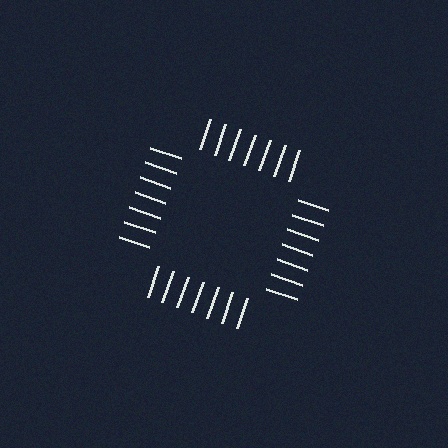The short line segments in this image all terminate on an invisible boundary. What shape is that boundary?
An illusory square — the line segments terminate on its edges but no continuous stroke is drawn.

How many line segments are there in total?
28 — 7 along each of the 4 edges.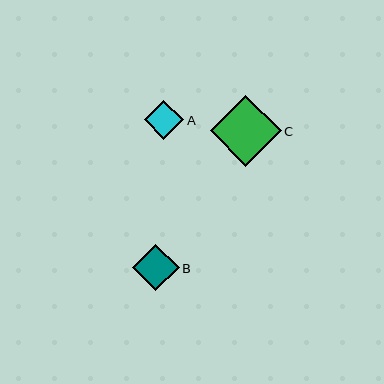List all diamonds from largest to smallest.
From largest to smallest: C, B, A.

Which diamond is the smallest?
Diamond A is the smallest with a size of approximately 40 pixels.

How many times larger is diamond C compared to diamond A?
Diamond C is approximately 1.8 times the size of diamond A.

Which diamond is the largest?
Diamond C is the largest with a size of approximately 70 pixels.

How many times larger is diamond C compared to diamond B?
Diamond C is approximately 1.5 times the size of diamond B.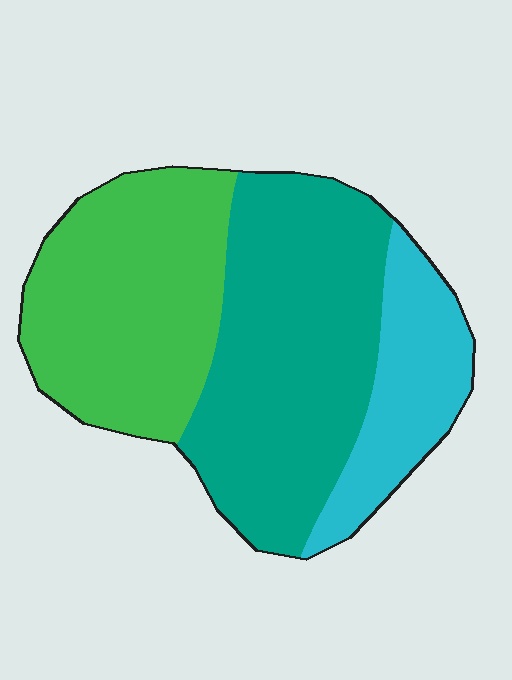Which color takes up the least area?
Cyan, at roughly 20%.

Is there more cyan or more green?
Green.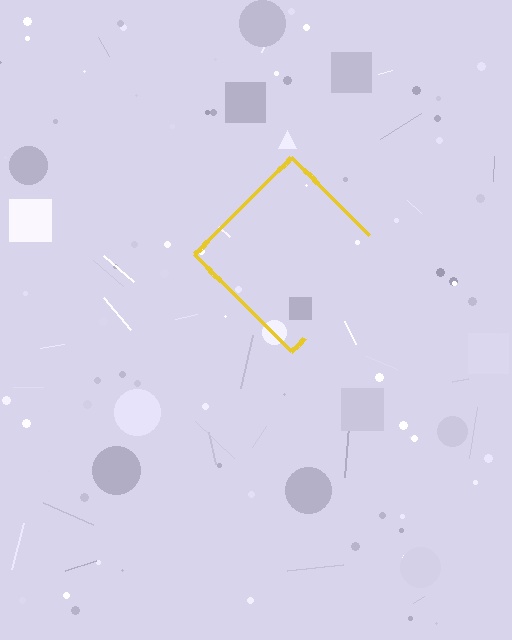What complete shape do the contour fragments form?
The contour fragments form a diamond.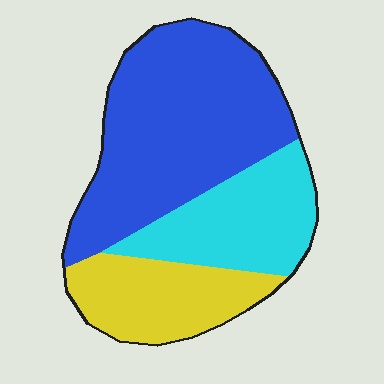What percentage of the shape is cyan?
Cyan covers around 25% of the shape.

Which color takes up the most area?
Blue, at roughly 50%.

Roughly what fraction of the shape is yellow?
Yellow covers 22% of the shape.